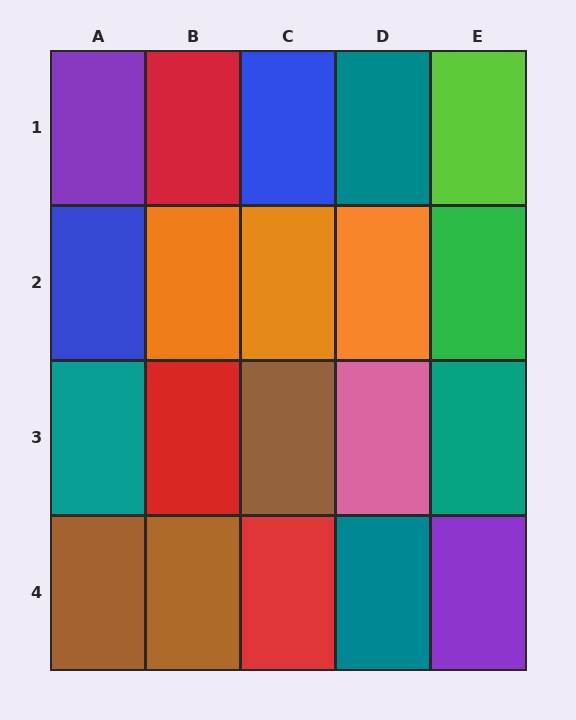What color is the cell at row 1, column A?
Purple.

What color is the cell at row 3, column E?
Teal.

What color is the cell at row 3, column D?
Pink.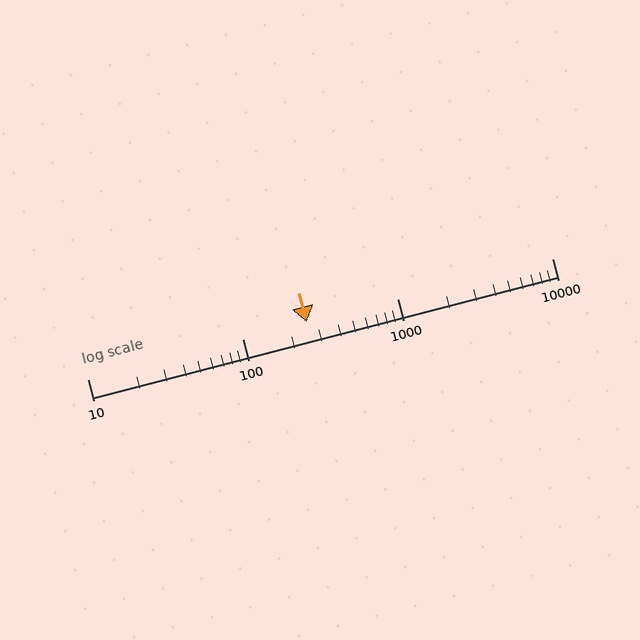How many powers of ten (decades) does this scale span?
The scale spans 3 decades, from 10 to 10000.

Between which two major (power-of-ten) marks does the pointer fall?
The pointer is between 100 and 1000.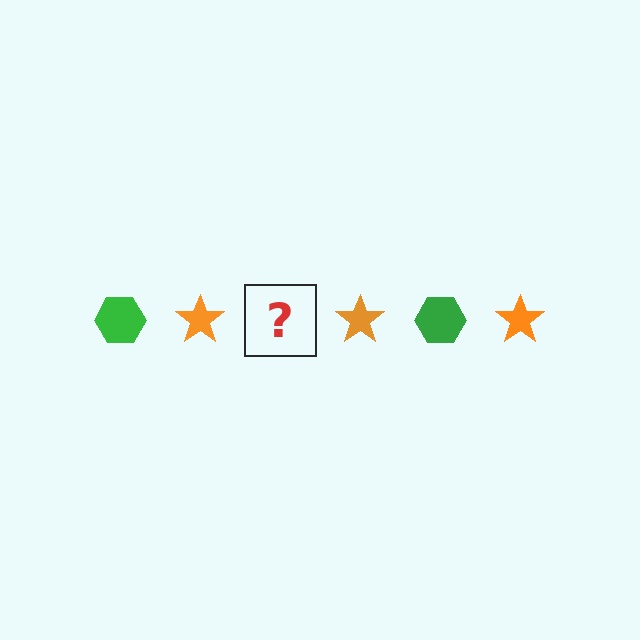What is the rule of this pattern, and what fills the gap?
The rule is that the pattern alternates between green hexagon and orange star. The gap should be filled with a green hexagon.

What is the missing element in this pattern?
The missing element is a green hexagon.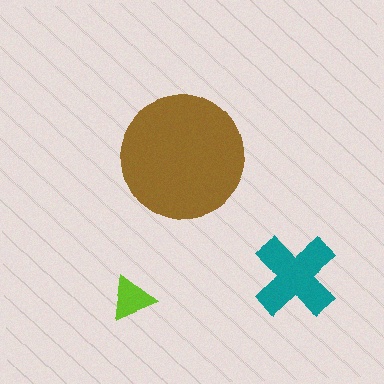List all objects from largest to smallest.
The brown circle, the teal cross, the lime triangle.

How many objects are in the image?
There are 3 objects in the image.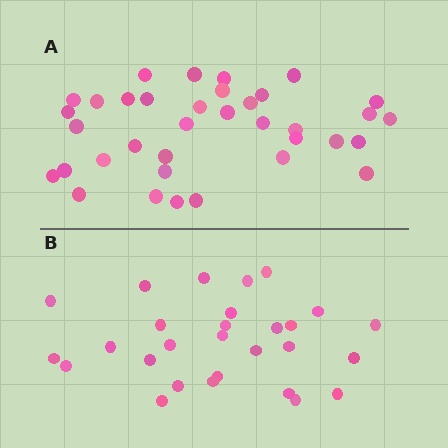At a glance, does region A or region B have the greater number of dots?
Region A (the top region) has more dots.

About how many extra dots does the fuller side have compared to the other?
Region A has roughly 8 or so more dots than region B.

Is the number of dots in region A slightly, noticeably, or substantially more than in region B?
Region A has noticeably more, but not dramatically so. The ratio is roughly 1.3 to 1.